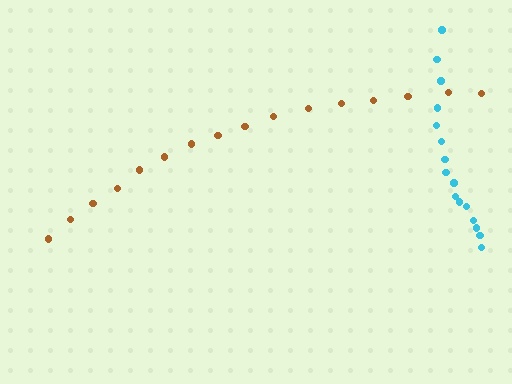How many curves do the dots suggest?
There are 2 distinct paths.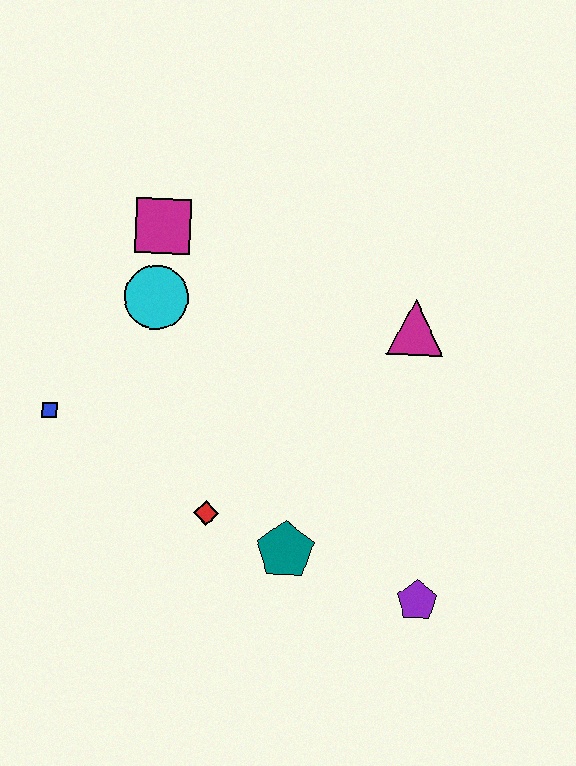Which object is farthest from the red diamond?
The magenta square is farthest from the red diamond.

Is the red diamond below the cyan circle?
Yes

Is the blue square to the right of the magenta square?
No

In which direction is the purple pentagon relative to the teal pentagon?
The purple pentagon is to the right of the teal pentagon.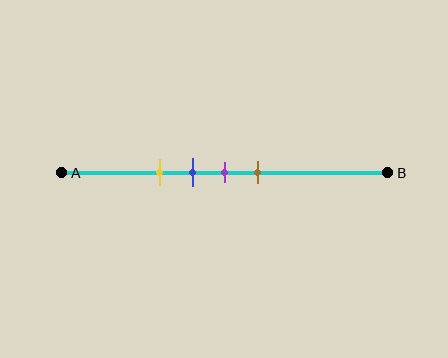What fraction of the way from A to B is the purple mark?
The purple mark is approximately 50% (0.5) of the way from A to B.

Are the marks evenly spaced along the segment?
Yes, the marks are approximately evenly spaced.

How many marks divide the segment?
There are 4 marks dividing the segment.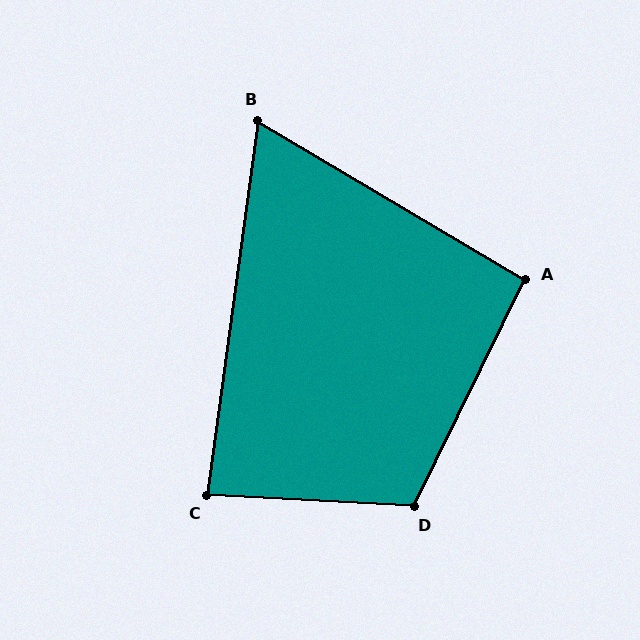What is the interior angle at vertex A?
Approximately 95 degrees (approximately right).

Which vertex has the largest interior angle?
D, at approximately 113 degrees.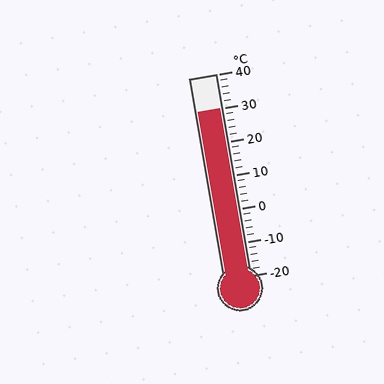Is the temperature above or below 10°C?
The temperature is above 10°C.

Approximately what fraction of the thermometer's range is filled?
The thermometer is filled to approximately 85% of its range.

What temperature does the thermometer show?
The thermometer shows approximately 30°C.